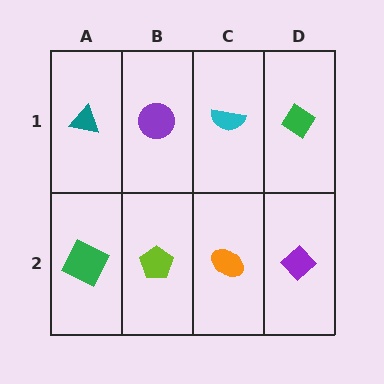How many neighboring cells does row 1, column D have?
2.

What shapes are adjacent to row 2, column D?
A green diamond (row 1, column D), an orange ellipse (row 2, column C).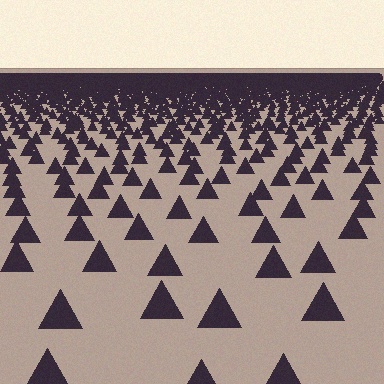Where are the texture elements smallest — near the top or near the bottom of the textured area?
Near the top.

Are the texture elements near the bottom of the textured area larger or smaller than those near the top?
Larger. Near the bottom, elements are closer to the viewer and appear at a bigger on-screen size.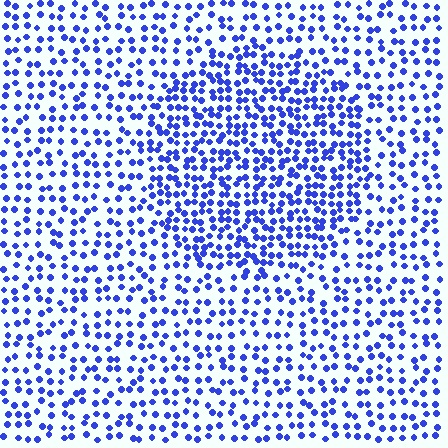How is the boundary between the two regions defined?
The boundary is defined by a change in element density (approximately 1.7x ratio). All elements are the same color, size, and shape.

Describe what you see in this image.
The image contains small blue elements arranged at two different densities. A circle-shaped region is visible where the elements are more densely packed than the surrounding area.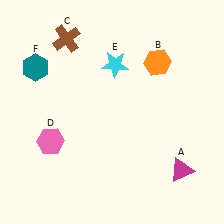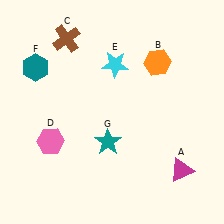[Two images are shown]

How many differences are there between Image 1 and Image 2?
There is 1 difference between the two images.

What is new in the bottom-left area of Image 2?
A teal star (G) was added in the bottom-left area of Image 2.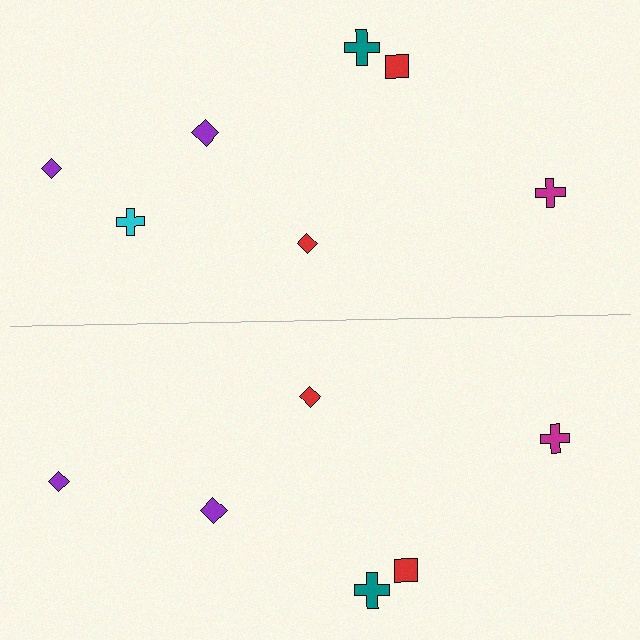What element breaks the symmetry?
A cyan cross is missing from the bottom side.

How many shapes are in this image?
There are 13 shapes in this image.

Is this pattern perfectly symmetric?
No, the pattern is not perfectly symmetric. A cyan cross is missing from the bottom side.